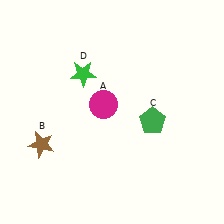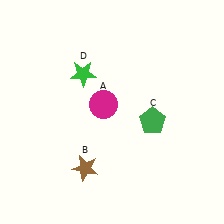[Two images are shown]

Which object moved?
The brown star (B) moved right.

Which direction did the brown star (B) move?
The brown star (B) moved right.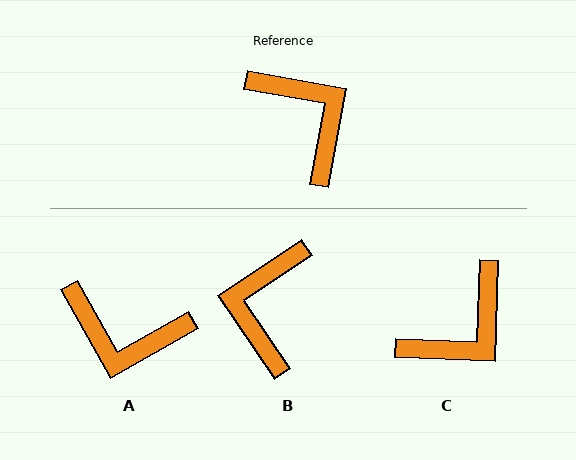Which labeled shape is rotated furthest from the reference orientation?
A, about 140 degrees away.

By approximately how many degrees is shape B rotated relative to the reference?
Approximately 134 degrees counter-clockwise.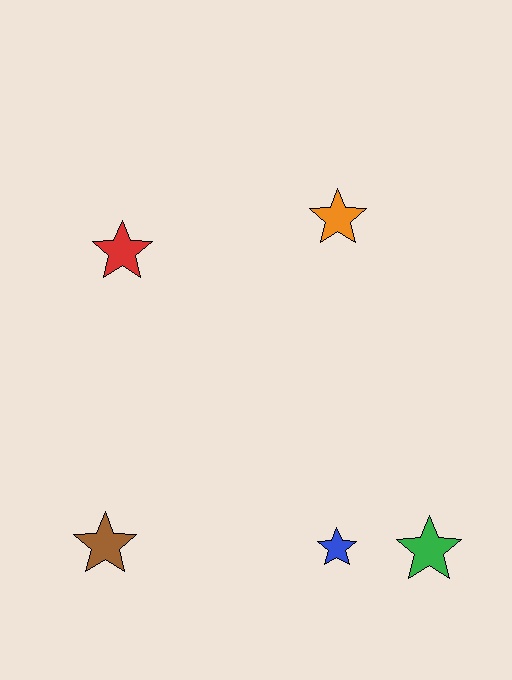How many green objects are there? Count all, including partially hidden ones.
There is 1 green object.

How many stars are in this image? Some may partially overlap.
There are 5 stars.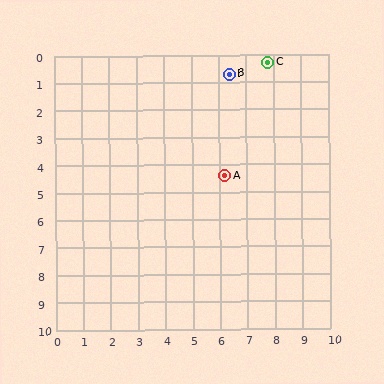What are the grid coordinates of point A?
Point A is at approximately (6.2, 4.4).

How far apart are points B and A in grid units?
Points B and A are about 3.7 grid units apart.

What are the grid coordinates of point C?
Point C is at approximately (7.8, 0.3).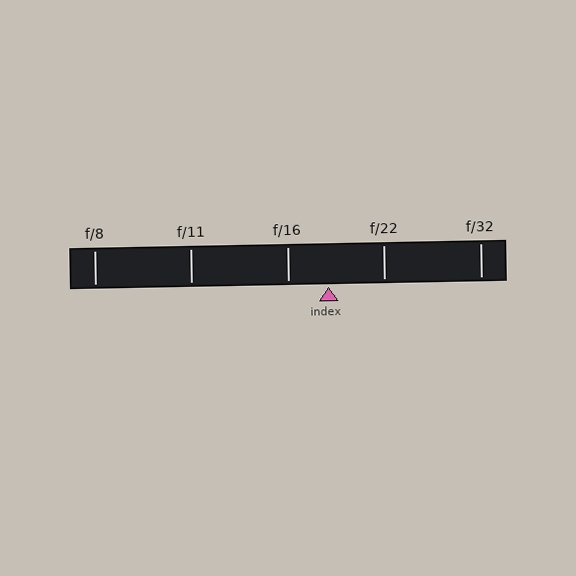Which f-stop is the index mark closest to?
The index mark is closest to f/16.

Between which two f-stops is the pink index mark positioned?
The index mark is between f/16 and f/22.